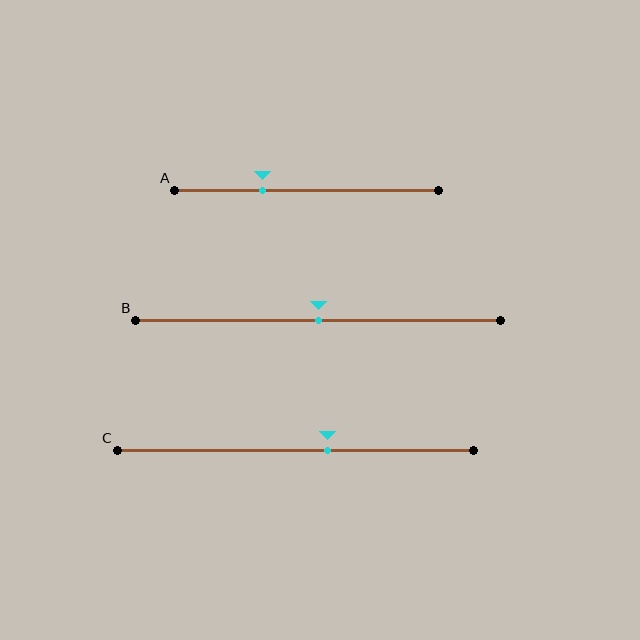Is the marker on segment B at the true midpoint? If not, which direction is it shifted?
Yes, the marker on segment B is at the true midpoint.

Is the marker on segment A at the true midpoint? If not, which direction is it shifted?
No, the marker on segment A is shifted to the left by about 17% of the segment length.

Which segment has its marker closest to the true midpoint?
Segment B has its marker closest to the true midpoint.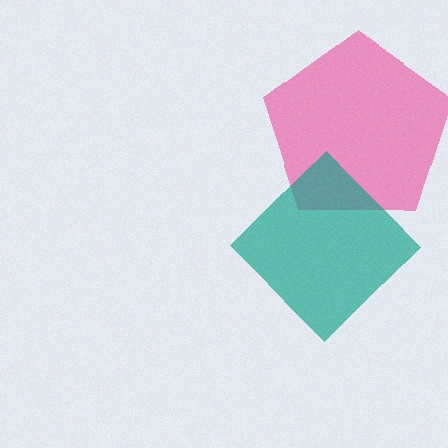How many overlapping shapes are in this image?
There are 2 overlapping shapes in the image.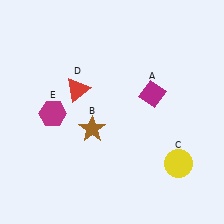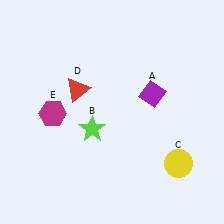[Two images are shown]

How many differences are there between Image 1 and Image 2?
There are 2 differences between the two images.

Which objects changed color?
A changed from magenta to purple. B changed from brown to lime.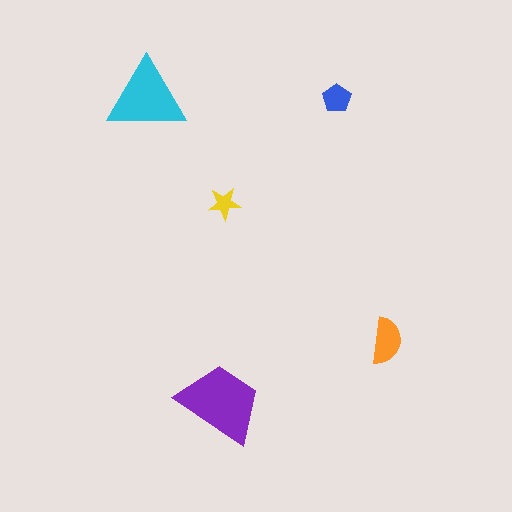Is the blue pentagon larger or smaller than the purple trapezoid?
Smaller.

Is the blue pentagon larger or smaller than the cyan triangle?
Smaller.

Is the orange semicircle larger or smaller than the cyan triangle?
Smaller.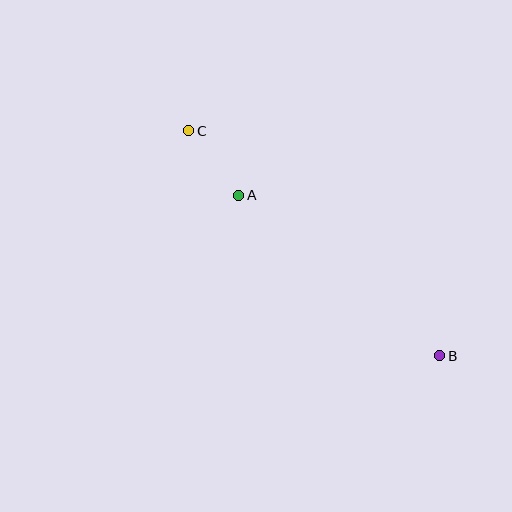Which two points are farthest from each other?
Points B and C are farthest from each other.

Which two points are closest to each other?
Points A and C are closest to each other.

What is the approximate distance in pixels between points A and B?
The distance between A and B is approximately 258 pixels.